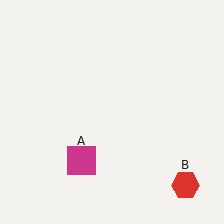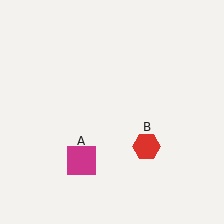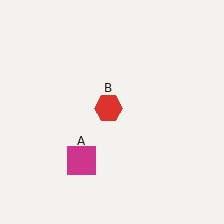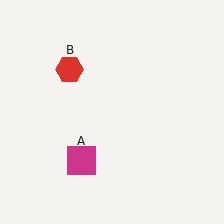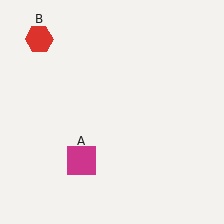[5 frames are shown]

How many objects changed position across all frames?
1 object changed position: red hexagon (object B).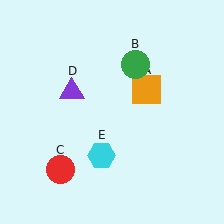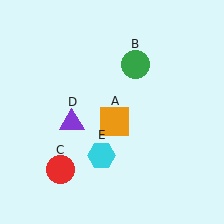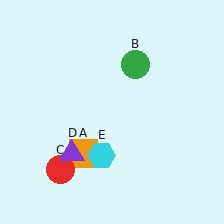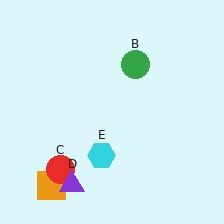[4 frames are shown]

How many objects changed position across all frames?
2 objects changed position: orange square (object A), purple triangle (object D).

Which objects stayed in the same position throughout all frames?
Green circle (object B) and red circle (object C) and cyan hexagon (object E) remained stationary.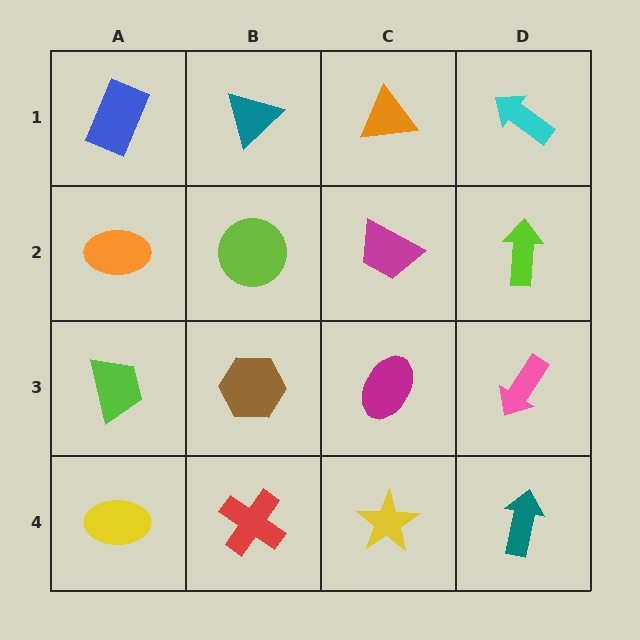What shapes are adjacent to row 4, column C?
A magenta ellipse (row 3, column C), a red cross (row 4, column B), a teal arrow (row 4, column D).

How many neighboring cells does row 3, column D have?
3.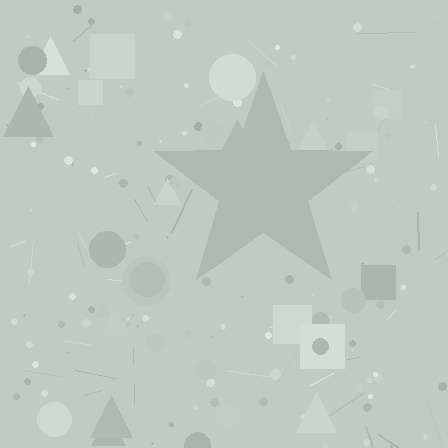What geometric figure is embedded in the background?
A star is embedded in the background.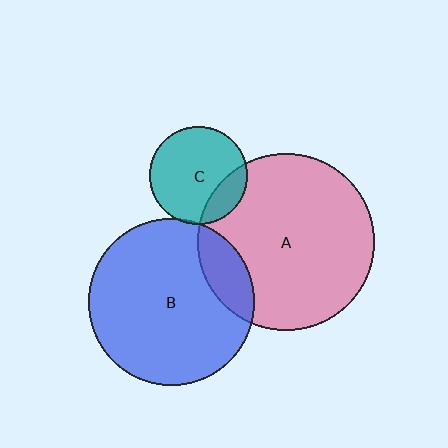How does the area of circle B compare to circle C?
Approximately 2.9 times.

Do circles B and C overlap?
Yes.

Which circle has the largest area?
Circle A (pink).